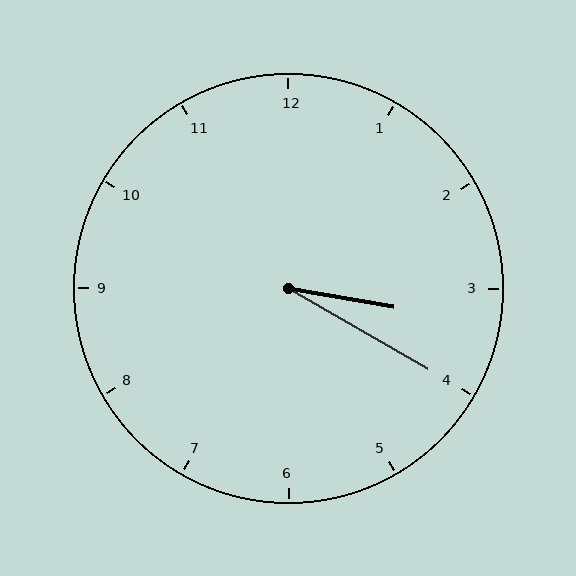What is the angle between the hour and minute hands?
Approximately 20 degrees.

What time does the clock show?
3:20.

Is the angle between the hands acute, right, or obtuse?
It is acute.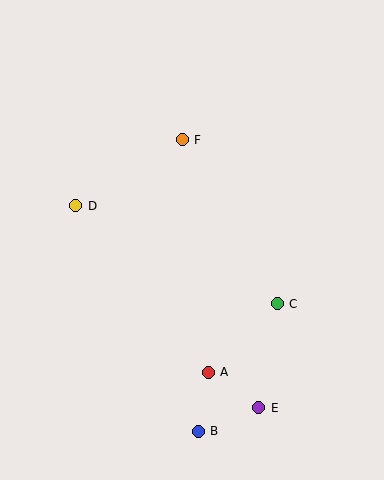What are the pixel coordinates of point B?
Point B is at (198, 431).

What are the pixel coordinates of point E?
Point E is at (259, 408).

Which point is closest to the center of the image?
Point F at (182, 140) is closest to the center.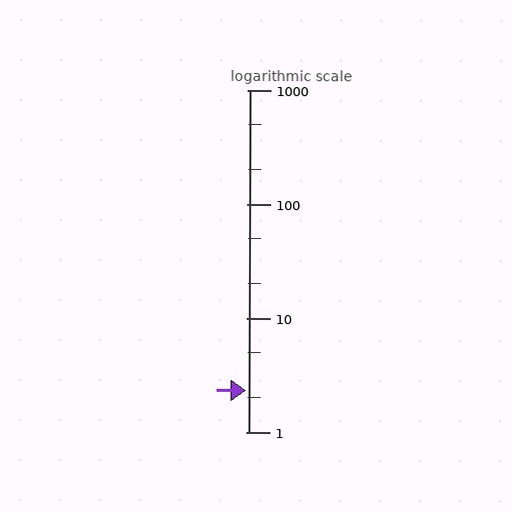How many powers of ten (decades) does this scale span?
The scale spans 3 decades, from 1 to 1000.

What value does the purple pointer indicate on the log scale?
The pointer indicates approximately 2.3.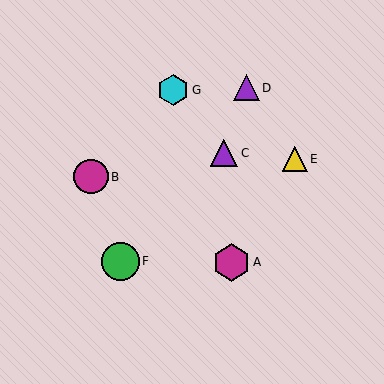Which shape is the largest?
The green circle (labeled F) is the largest.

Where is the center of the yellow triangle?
The center of the yellow triangle is at (295, 159).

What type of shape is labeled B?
Shape B is a magenta circle.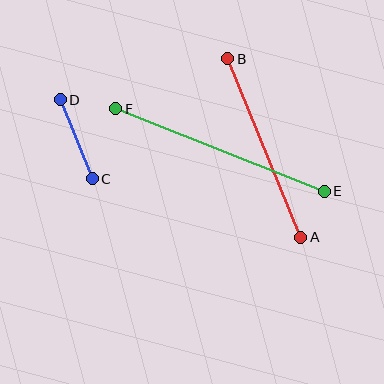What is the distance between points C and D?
The distance is approximately 85 pixels.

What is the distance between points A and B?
The distance is approximately 193 pixels.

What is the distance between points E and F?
The distance is approximately 224 pixels.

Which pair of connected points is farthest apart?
Points E and F are farthest apart.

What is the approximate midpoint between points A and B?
The midpoint is at approximately (264, 148) pixels.